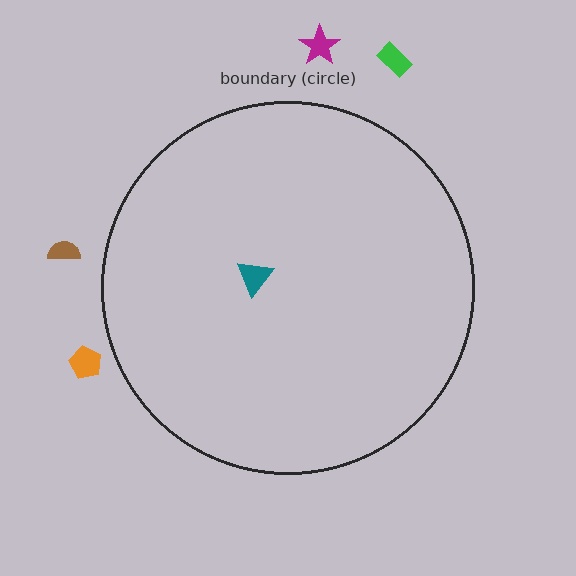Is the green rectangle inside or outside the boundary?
Outside.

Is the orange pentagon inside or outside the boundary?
Outside.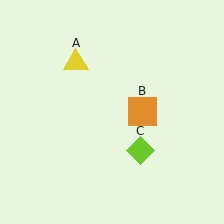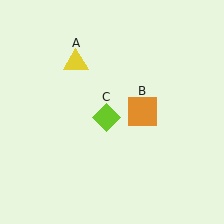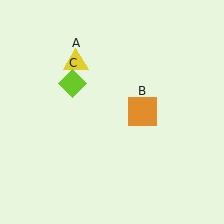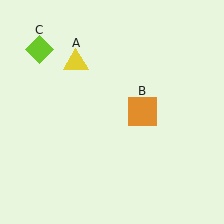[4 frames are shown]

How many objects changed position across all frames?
1 object changed position: lime diamond (object C).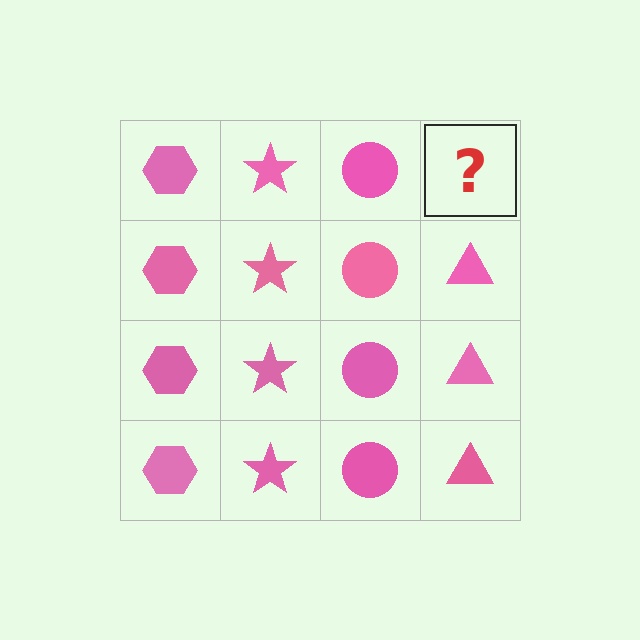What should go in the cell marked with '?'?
The missing cell should contain a pink triangle.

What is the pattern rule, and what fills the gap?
The rule is that each column has a consistent shape. The gap should be filled with a pink triangle.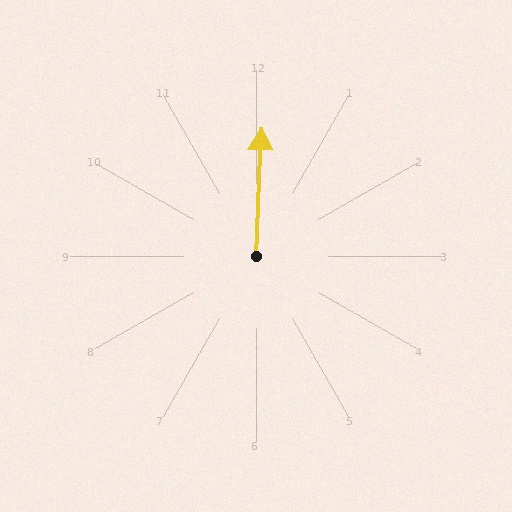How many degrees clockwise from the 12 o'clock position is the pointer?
Approximately 3 degrees.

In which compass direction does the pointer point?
North.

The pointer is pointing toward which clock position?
Roughly 12 o'clock.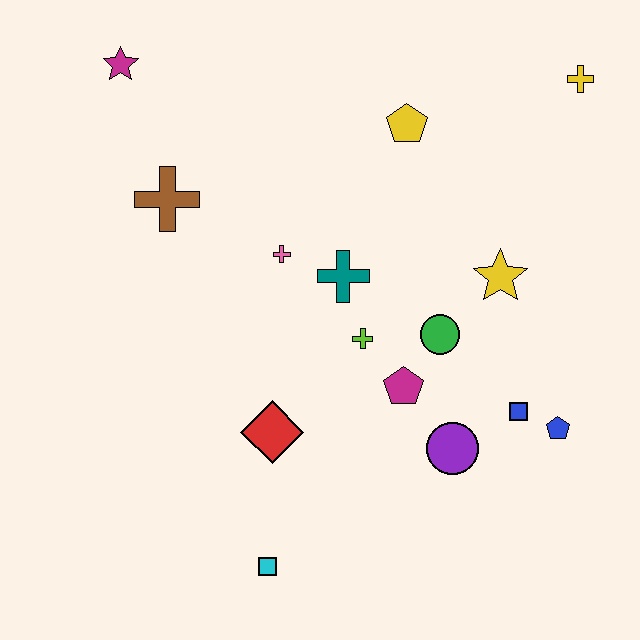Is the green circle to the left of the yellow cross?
Yes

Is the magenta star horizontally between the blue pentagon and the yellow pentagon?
No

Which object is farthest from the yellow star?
The magenta star is farthest from the yellow star.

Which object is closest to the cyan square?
The red diamond is closest to the cyan square.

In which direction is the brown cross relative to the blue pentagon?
The brown cross is to the left of the blue pentagon.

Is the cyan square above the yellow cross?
No